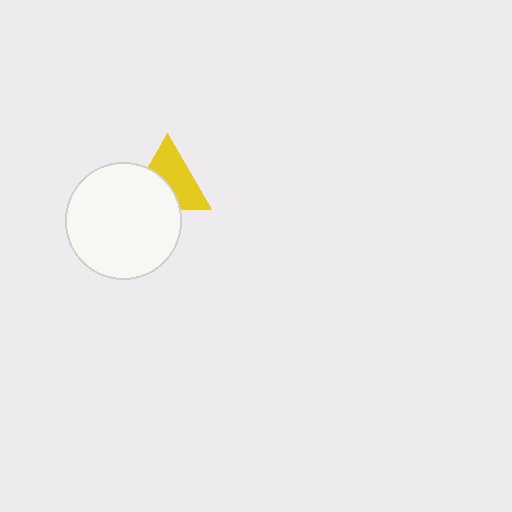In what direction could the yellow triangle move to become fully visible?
The yellow triangle could move toward the upper-right. That would shift it out from behind the white circle entirely.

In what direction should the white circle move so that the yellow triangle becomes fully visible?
The white circle should move toward the lower-left. That is the shortest direction to clear the overlap and leave the yellow triangle fully visible.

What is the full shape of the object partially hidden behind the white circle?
The partially hidden object is a yellow triangle.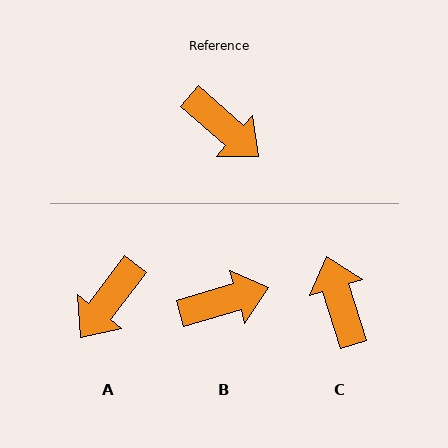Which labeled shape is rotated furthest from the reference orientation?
C, about 149 degrees away.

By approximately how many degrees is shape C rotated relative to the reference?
Approximately 149 degrees counter-clockwise.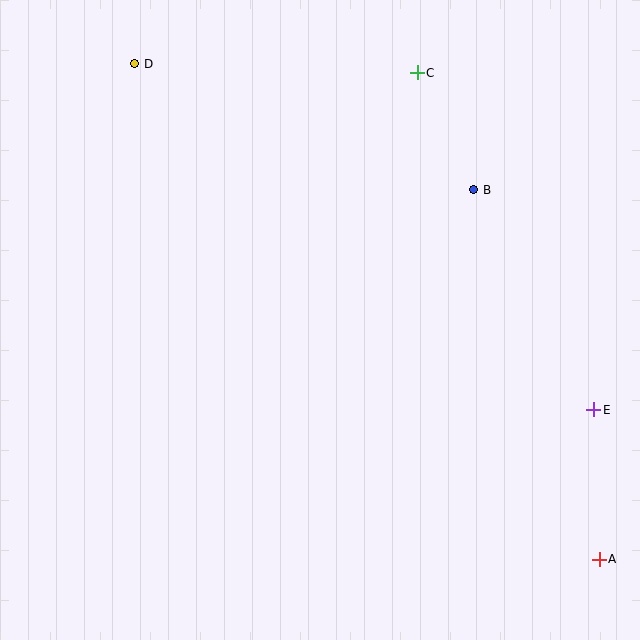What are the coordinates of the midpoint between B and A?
The midpoint between B and A is at (536, 375).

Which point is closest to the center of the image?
Point B at (474, 190) is closest to the center.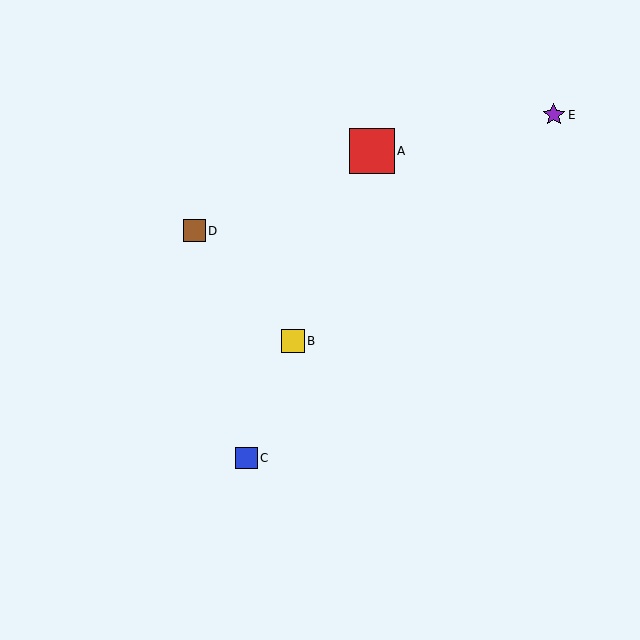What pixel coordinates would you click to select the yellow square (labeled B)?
Click at (293, 341) to select the yellow square B.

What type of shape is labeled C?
Shape C is a blue square.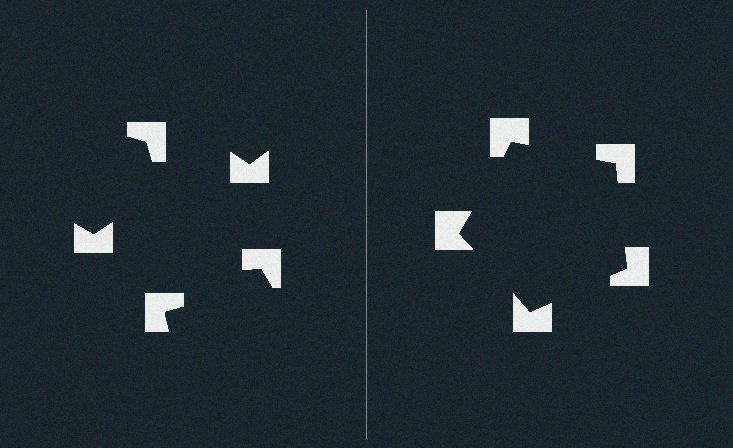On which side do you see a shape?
An illusory pentagon appears on the right side. On the left side the wedge cuts are rotated, so no coherent shape forms.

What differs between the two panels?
The notched squares are positioned identically on both sides; only the wedge orientations differ. On the right they align to a pentagon; on the left they are misaligned.